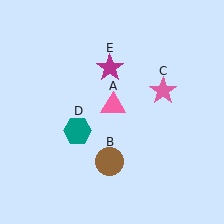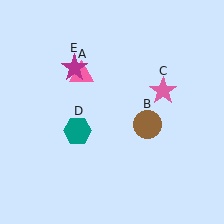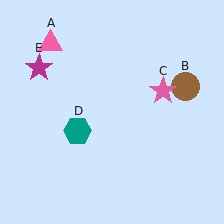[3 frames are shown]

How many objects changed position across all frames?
3 objects changed position: pink triangle (object A), brown circle (object B), magenta star (object E).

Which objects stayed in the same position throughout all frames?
Pink star (object C) and teal hexagon (object D) remained stationary.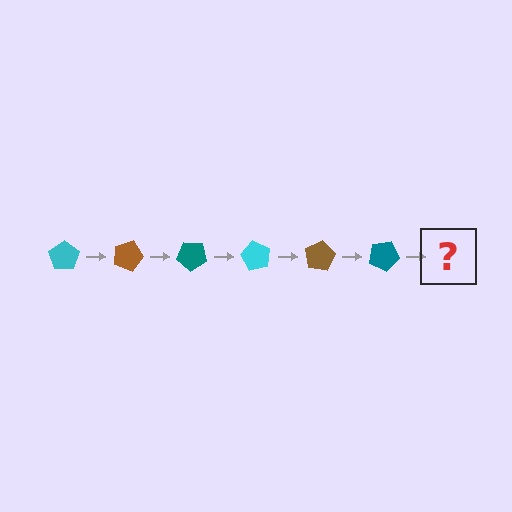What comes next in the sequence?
The next element should be a cyan pentagon, rotated 120 degrees from the start.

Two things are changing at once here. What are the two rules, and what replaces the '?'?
The two rules are that it rotates 20 degrees each step and the color cycles through cyan, brown, and teal. The '?' should be a cyan pentagon, rotated 120 degrees from the start.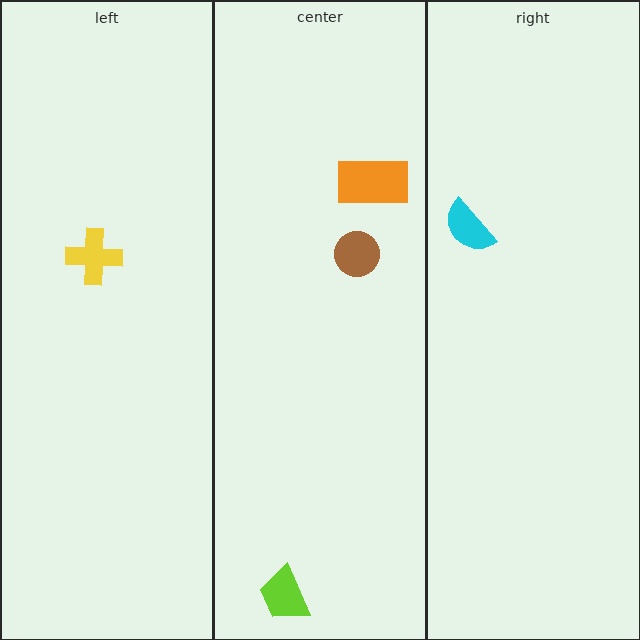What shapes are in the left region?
The yellow cross.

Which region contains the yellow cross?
The left region.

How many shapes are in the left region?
1.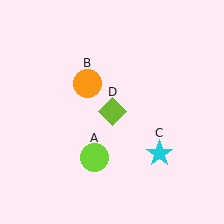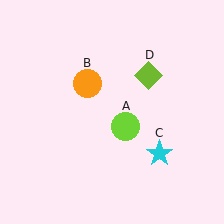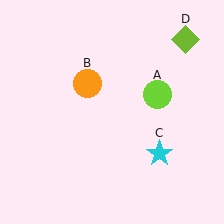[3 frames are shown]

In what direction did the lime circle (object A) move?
The lime circle (object A) moved up and to the right.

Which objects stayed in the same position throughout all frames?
Orange circle (object B) and cyan star (object C) remained stationary.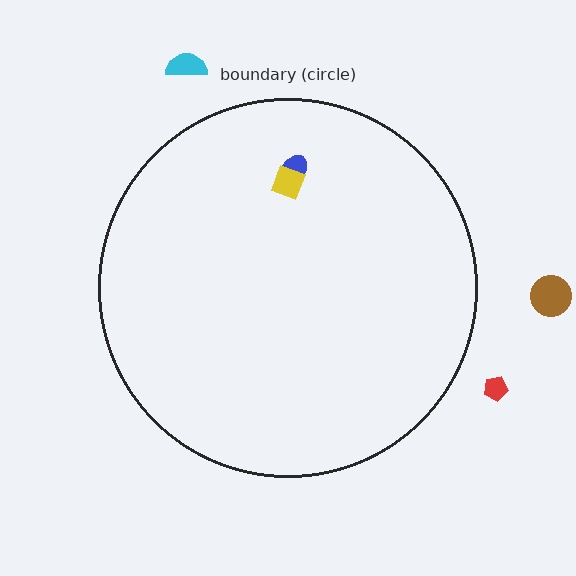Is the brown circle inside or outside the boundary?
Outside.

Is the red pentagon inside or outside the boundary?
Outside.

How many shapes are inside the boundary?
2 inside, 3 outside.